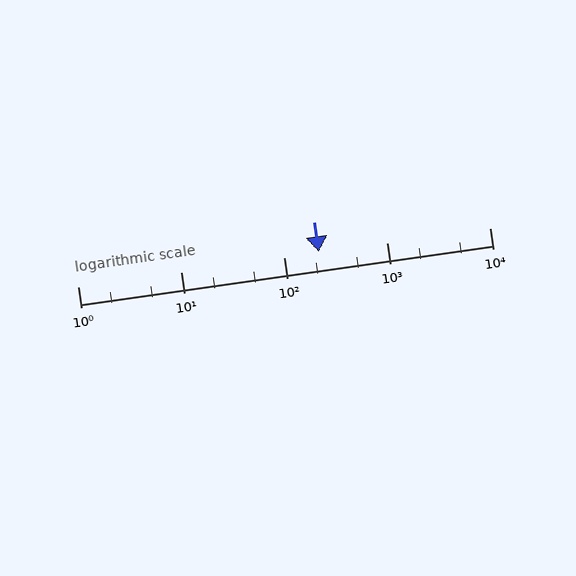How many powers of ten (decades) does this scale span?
The scale spans 4 decades, from 1 to 10000.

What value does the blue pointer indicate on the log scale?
The pointer indicates approximately 220.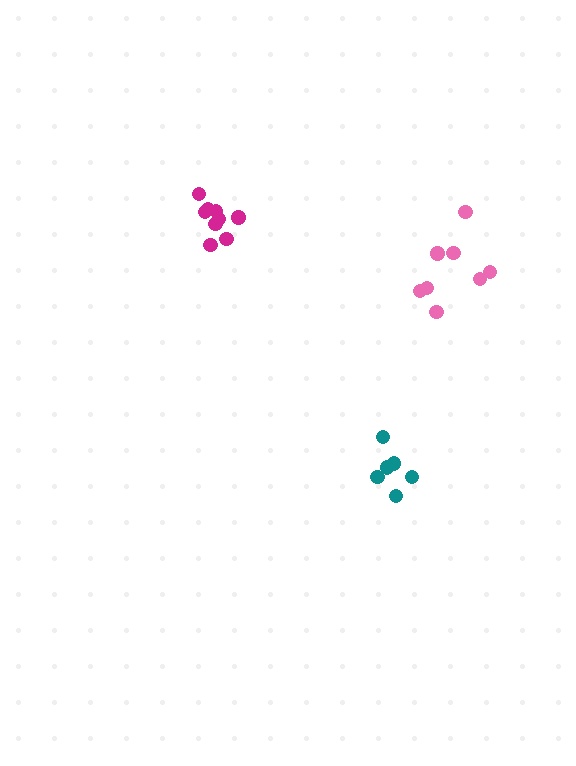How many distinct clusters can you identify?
There are 3 distinct clusters.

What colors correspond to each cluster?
The clusters are colored: magenta, teal, pink.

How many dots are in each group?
Group 1: 9 dots, Group 2: 6 dots, Group 3: 8 dots (23 total).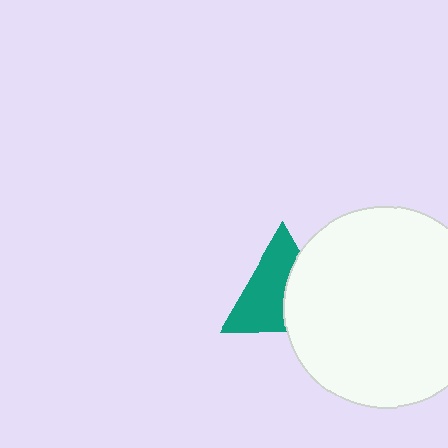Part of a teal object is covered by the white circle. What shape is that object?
It is a triangle.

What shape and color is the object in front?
The object in front is a white circle.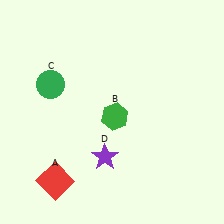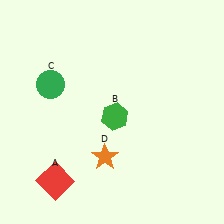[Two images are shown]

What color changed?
The star (D) changed from purple in Image 1 to orange in Image 2.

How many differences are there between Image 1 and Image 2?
There is 1 difference between the two images.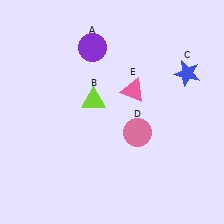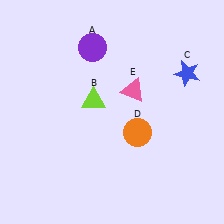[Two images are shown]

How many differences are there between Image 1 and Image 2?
There is 1 difference between the two images.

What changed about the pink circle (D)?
In Image 1, D is pink. In Image 2, it changed to orange.